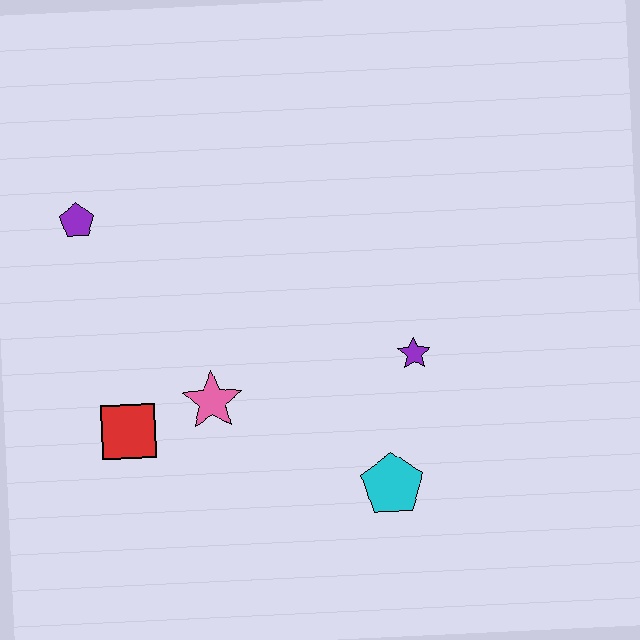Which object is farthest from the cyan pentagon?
The purple pentagon is farthest from the cyan pentagon.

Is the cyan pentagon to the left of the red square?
No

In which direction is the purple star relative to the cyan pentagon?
The purple star is above the cyan pentagon.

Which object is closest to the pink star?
The red square is closest to the pink star.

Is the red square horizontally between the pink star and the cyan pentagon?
No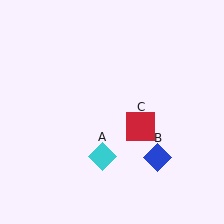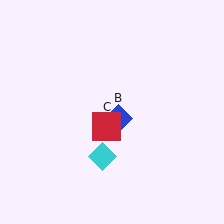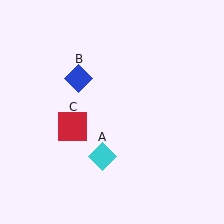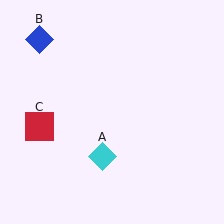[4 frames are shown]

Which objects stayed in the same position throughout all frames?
Cyan diamond (object A) remained stationary.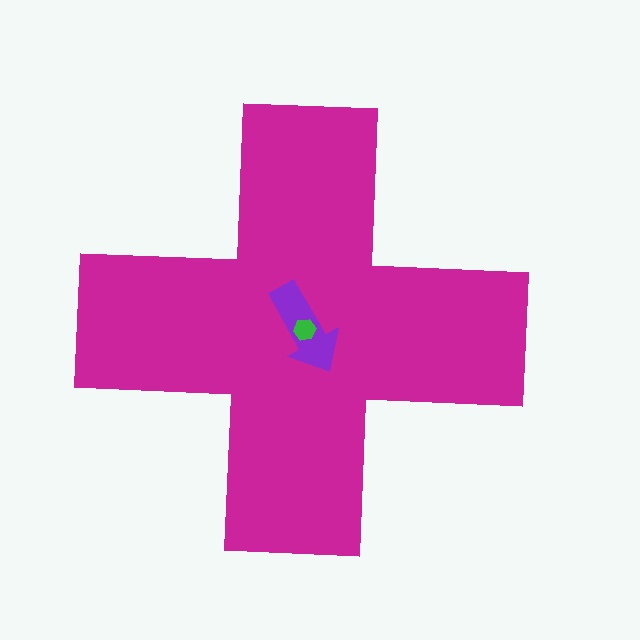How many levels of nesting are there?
3.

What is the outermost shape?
The magenta cross.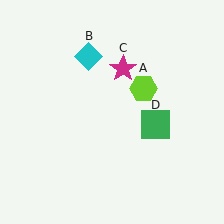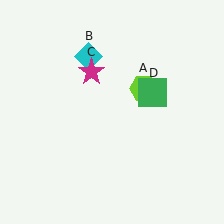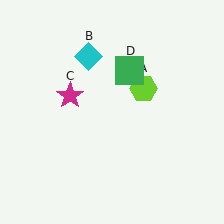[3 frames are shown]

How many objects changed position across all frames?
2 objects changed position: magenta star (object C), green square (object D).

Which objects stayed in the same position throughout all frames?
Lime hexagon (object A) and cyan diamond (object B) remained stationary.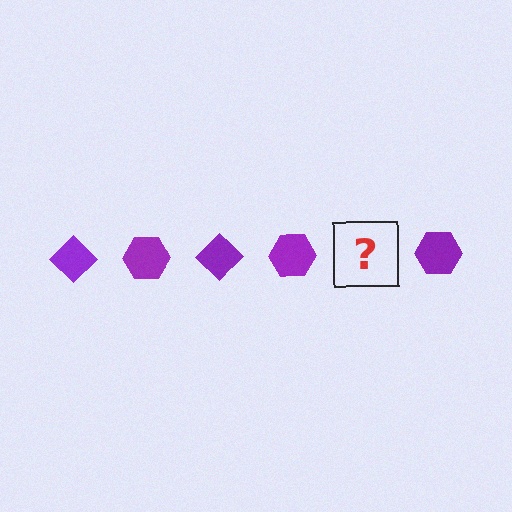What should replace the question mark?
The question mark should be replaced with a purple diamond.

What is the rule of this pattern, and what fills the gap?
The rule is that the pattern cycles through diamond, hexagon shapes in purple. The gap should be filled with a purple diamond.